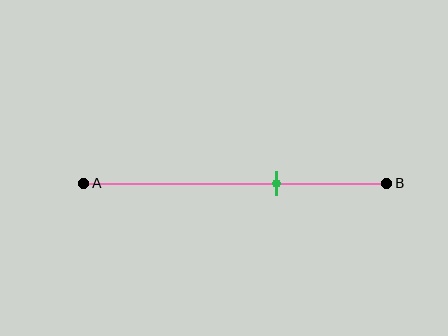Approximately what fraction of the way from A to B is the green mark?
The green mark is approximately 65% of the way from A to B.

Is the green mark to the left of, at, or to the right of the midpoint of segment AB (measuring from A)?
The green mark is to the right of the midpoint of segment AB.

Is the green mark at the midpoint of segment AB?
No, the mark is at about 65% from A, not at the 50% midpoint.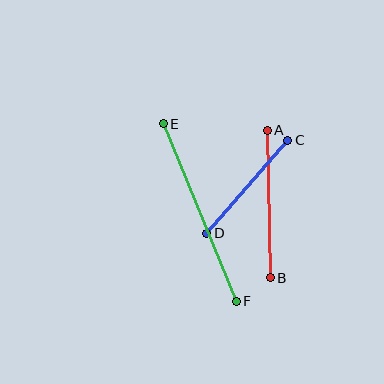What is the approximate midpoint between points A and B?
The midpoint is at approximately (269, 204) pixels.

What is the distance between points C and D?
The distance is approximately 124 pixels.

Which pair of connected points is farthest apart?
Points E and F are farthest apart.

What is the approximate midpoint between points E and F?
The midpoint is at approximately (200, 212) pixels.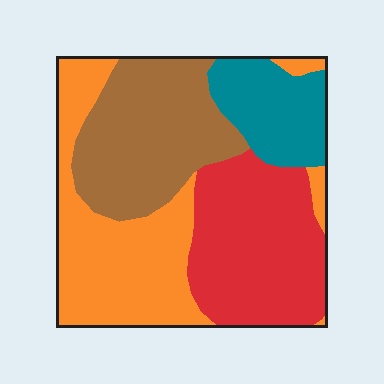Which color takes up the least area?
Teal, at roughly 15%.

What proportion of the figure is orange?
Orange covers about 30% of the figure.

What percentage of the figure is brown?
Brown covers about 25% of the figure.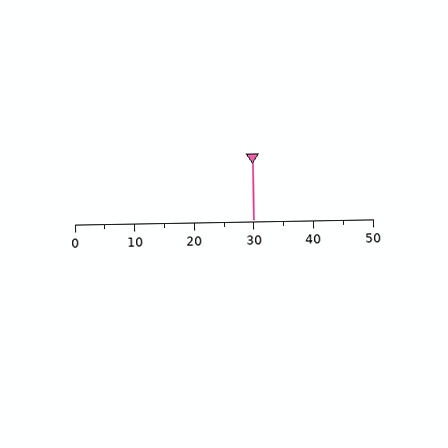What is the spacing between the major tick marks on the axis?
The major ticks are spaced 10 apart.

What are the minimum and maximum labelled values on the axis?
The axis runs from 0 to 50.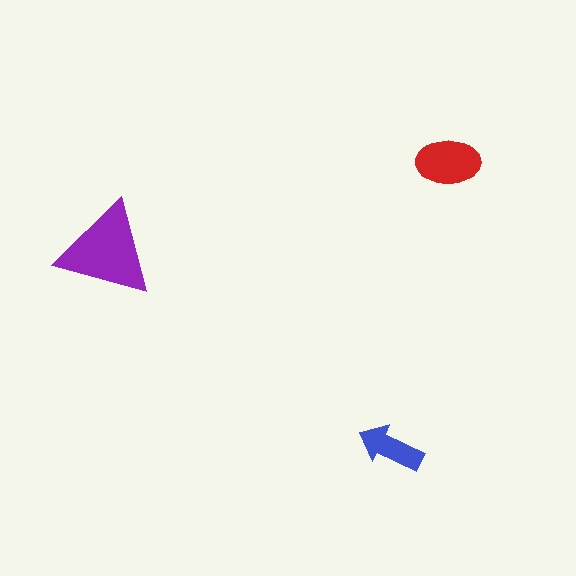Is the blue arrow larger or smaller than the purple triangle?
Smaller.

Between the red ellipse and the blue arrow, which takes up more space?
The red ellipse.